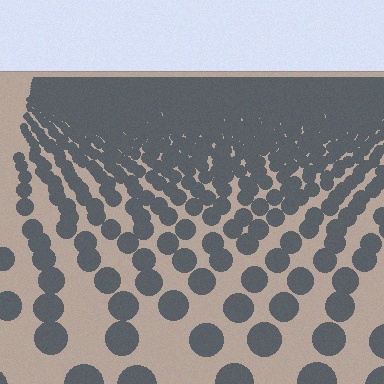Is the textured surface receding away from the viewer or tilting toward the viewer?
The surface is receding away from the viewer. Texture elements get smaller and denser toward the top.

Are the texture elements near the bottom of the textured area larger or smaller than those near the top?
Larger. Near the bottom, elements are closer to the viewer and appear at a bigger on-screen size.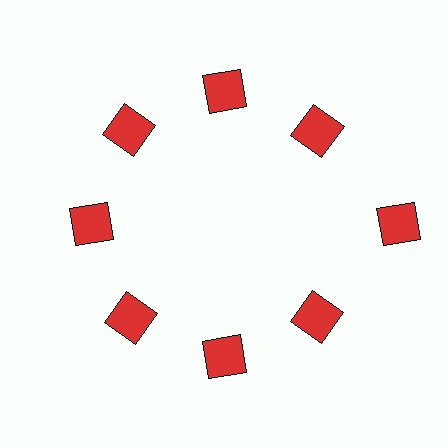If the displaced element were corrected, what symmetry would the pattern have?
It would have 8-fold rotational symmetry — the pattern would map onto itself every 45 degrees.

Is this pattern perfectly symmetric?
No. The 8 red squares are arranged in a ring, but one element near the 3 o'clock position is pushed outward from the center, breaking the 8-fold rotational symmetry.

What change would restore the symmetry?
The symmetry would be restored by moving it inward, back onto the ring so that all 8 squares sit at equal angles and equal distance from the center.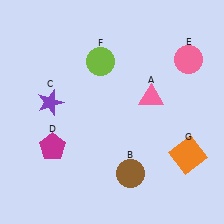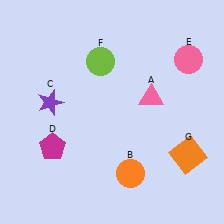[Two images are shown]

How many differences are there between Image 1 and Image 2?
There is 1 difference between the two images.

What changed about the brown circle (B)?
In Image 1, B is brown. In Image 2, it changed to orange.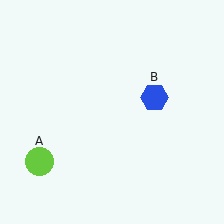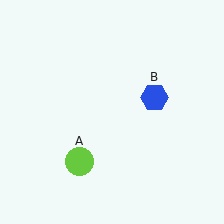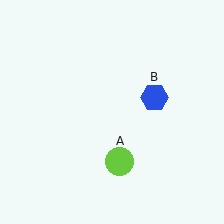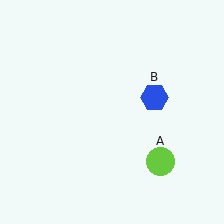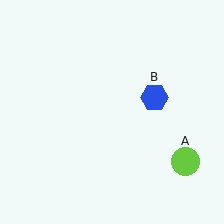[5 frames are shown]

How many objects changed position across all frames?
1 object changed position: lime circle (object A).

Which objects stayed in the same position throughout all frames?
Blue hexagon (object B) remained stationary.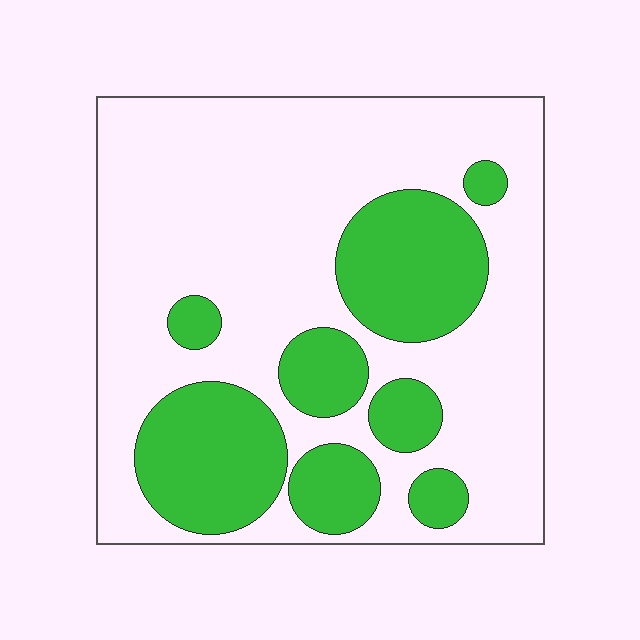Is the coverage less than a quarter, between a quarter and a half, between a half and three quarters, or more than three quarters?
Between a quarter and a half.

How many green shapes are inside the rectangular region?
8.